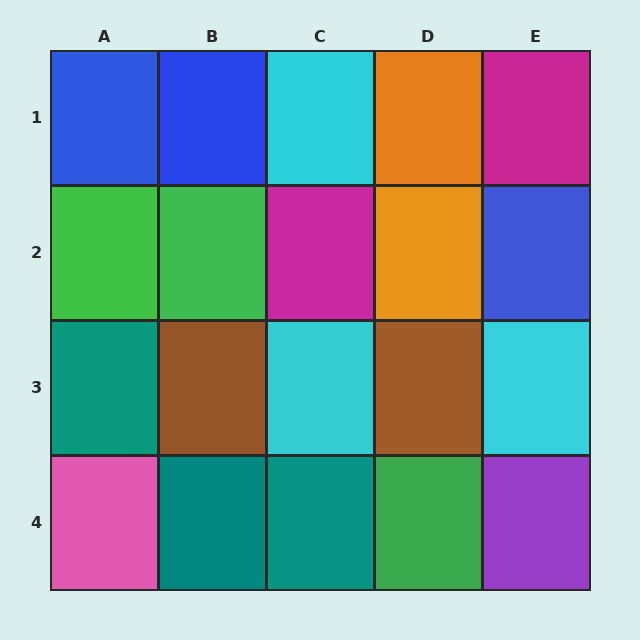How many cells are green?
3 cells are green.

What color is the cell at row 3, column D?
Brown.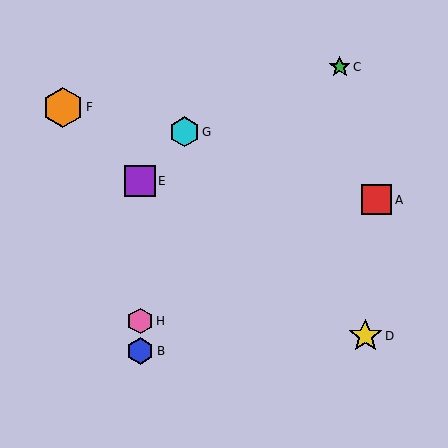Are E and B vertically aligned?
Yes, both are at x≈140.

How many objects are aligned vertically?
3 objects (B, E, H) are aligned vertically.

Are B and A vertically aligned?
No, B is at x≈140 and A is at x≈377.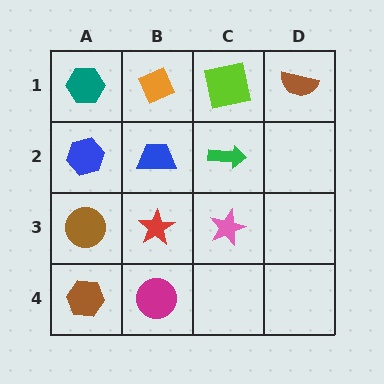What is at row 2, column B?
A blue trapezoid.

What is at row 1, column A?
A teal hexagon.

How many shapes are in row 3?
3 shapes.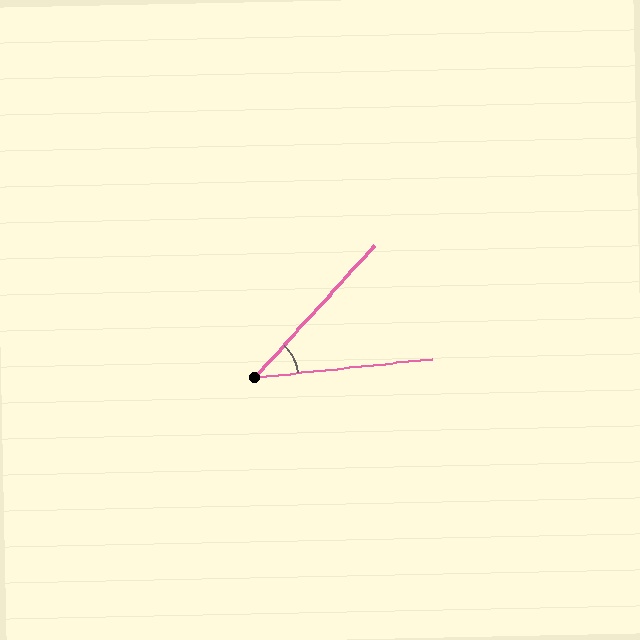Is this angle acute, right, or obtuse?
It is acute.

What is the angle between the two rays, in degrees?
Approximately 42 degrees.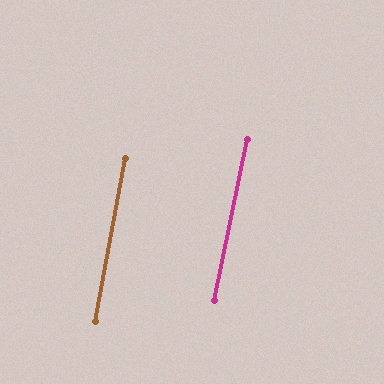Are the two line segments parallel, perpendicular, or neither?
Parallel — their directions differ by only 1.3°.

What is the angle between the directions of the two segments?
Approximately 1 degree.